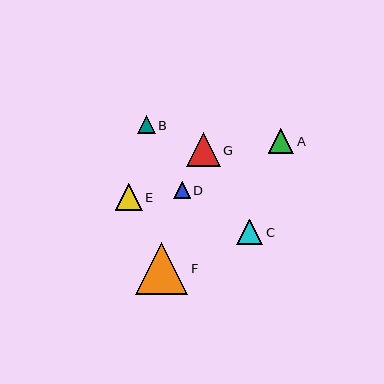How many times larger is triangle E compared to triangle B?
Triangle E is approximately 1.5 times the size of triangle B.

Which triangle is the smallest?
Triangle D is the smallest with a size of approximately 16 pixels.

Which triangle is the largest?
Triangle F is the largest with a size of approximately 52 pixels.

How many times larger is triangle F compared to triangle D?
Triangle F is approximately 3.2 times the size of triangle D.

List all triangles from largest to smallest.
From largest to smallest: F, G, E, C, A, B, D.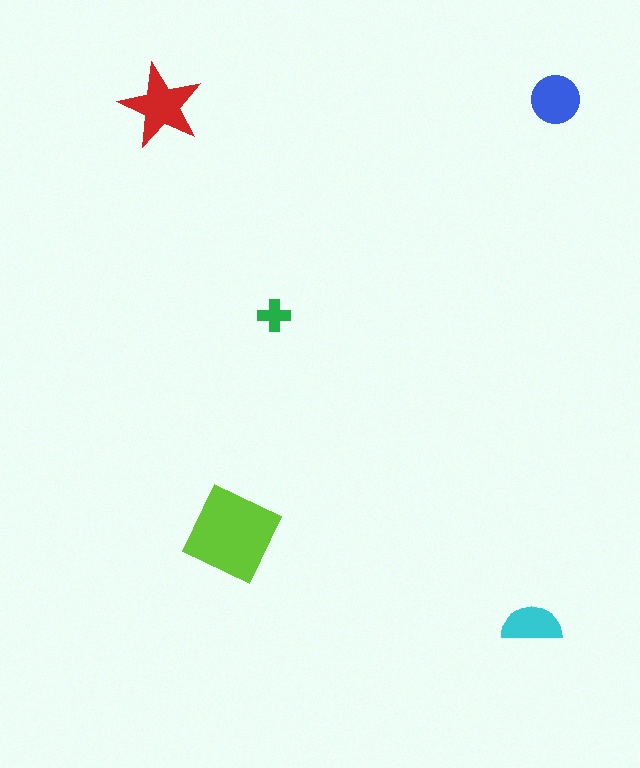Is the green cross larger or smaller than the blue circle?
Smaller.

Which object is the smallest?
The green cross.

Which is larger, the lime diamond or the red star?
The lime diamond.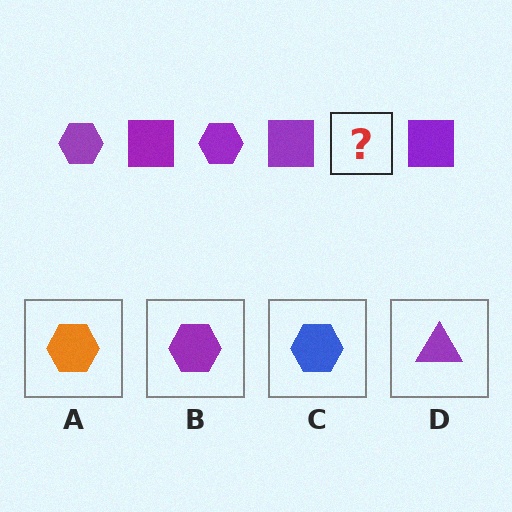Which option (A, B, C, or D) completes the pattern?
B.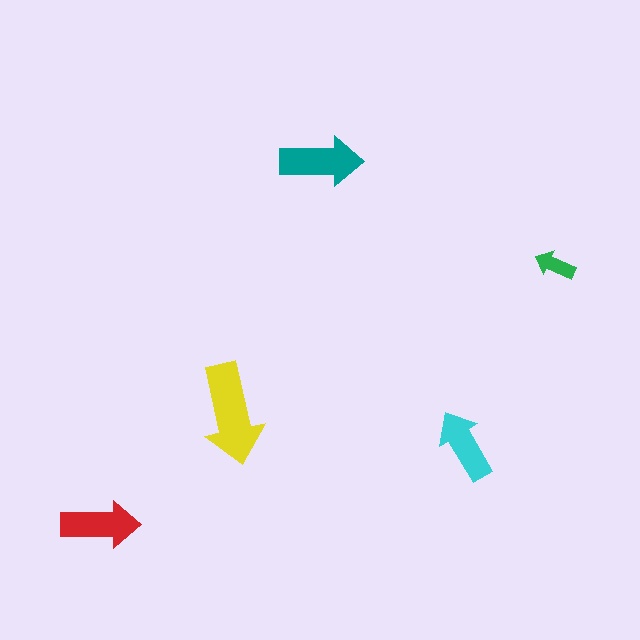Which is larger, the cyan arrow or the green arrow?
The cyan one.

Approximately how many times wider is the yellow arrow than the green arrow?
About 2.5 times wider.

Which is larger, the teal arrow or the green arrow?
The teal one.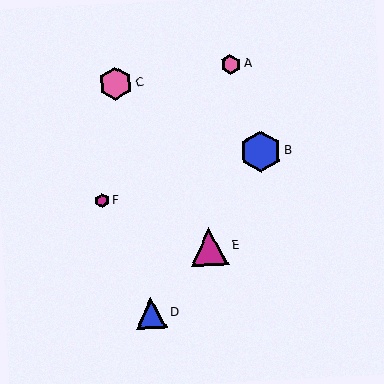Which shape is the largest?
The blue hexagon (labeled B) is the largest.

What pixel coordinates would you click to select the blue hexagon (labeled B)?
Click at (261, 152) to select the blue hexagon B.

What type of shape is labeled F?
Shape F is a magenta hexagon.